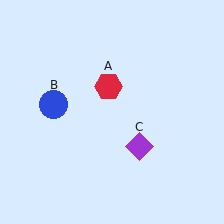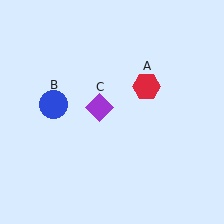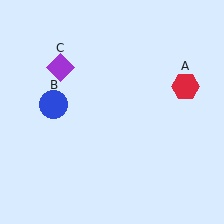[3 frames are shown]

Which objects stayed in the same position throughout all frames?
Blue circle (object B) remained stationary.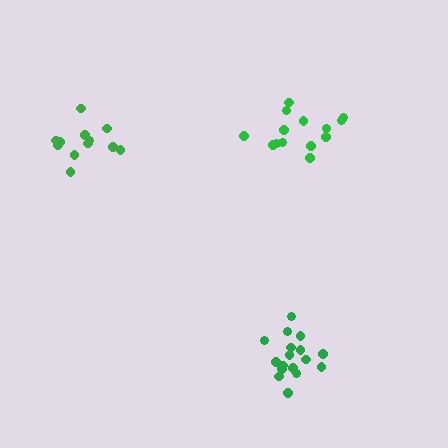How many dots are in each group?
Group 1: 17 dots, Group 2: 14 dots, Group 3: 12 dots (43 total).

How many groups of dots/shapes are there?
There are 3 groups.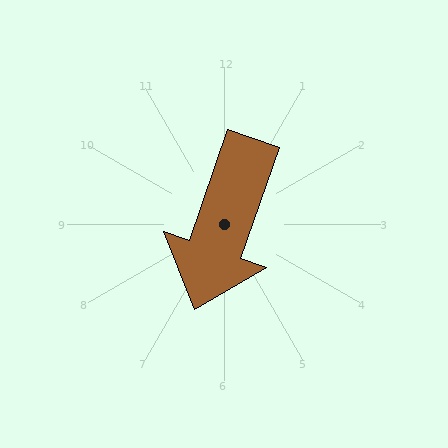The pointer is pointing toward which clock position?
Roughly 7 o'clock.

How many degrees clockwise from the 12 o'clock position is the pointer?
Approximately 199 degrees.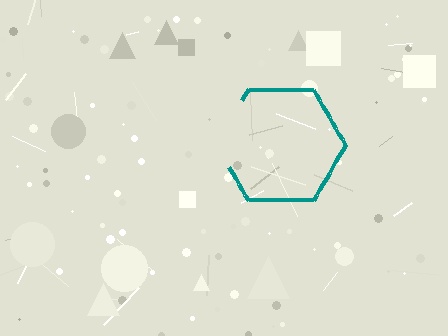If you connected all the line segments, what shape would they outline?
They would outline a hexagon.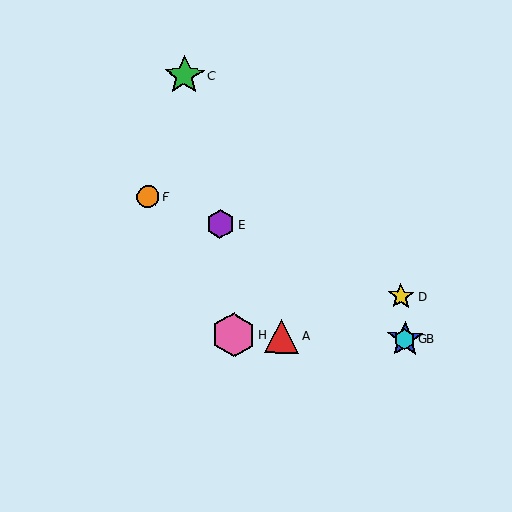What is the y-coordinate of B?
Object B is at y≈339.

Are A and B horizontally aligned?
Yes, both are at y≈336.